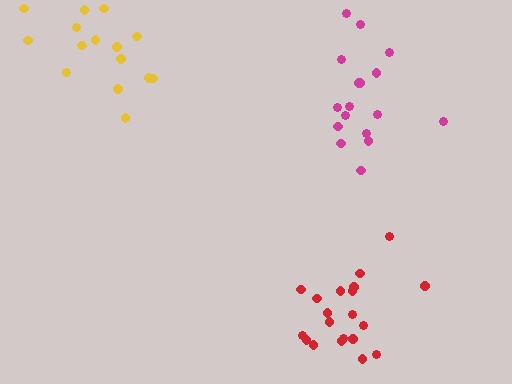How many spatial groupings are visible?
There are 3 spatial groupings.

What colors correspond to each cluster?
The clusters are colored: yellow, magenta, red.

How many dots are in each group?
Group 1: 15 dots, Group 2: 17 dots, Group 3: 20 dots (52 total).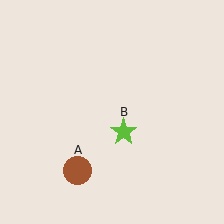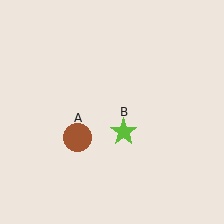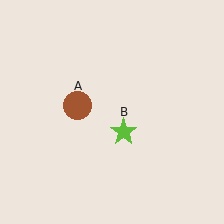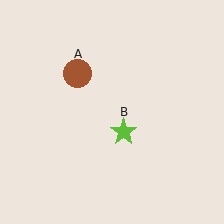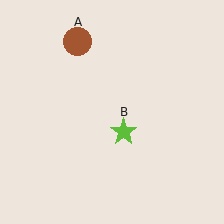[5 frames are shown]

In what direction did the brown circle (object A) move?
The brown circle (object A) moved up.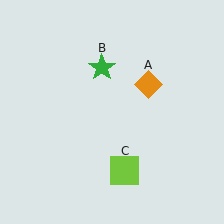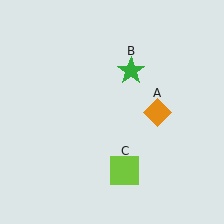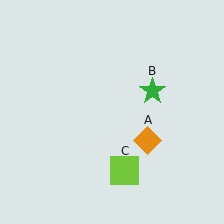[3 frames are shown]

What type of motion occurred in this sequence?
The orange diamond (object A), green star (object B) rotated clockwise around the center of the scene.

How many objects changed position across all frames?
2 objects changed position: orange diamond (object A), green star (object B).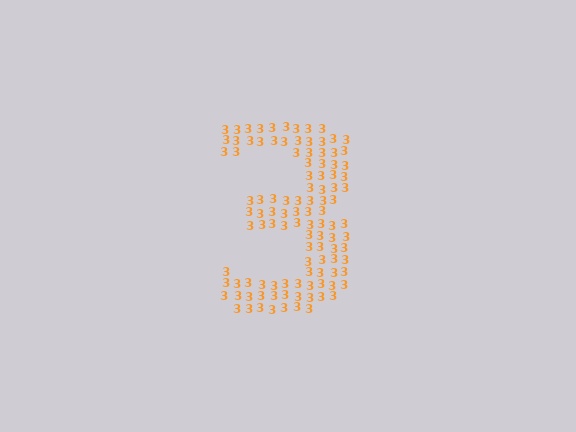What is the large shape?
The large shape is the digit 3.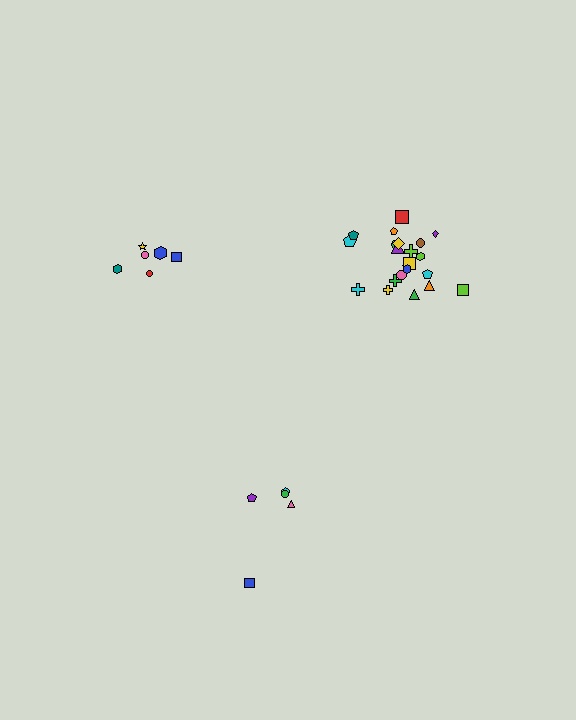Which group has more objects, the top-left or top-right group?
The top-right group.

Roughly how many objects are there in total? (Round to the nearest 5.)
Roughly 35 objects in total.